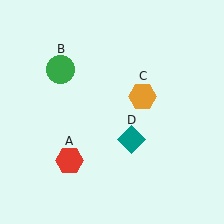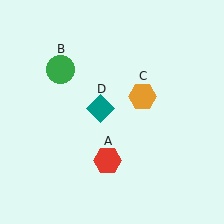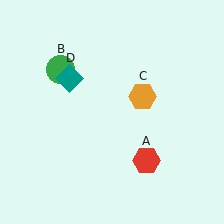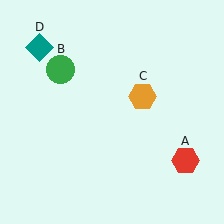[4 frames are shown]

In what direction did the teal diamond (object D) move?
The teal diamond (object D) moved up and to the left.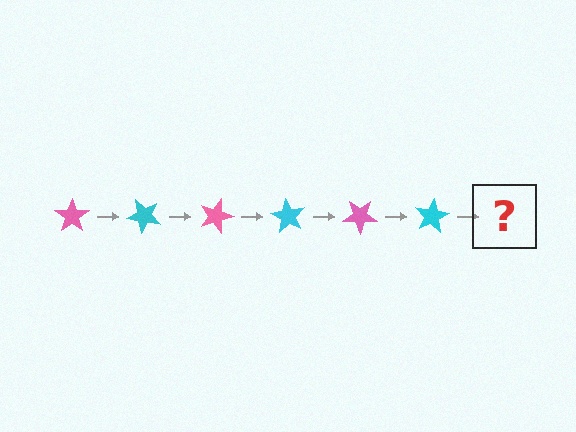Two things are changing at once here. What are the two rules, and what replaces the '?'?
The two rules are that it rotates 45 degrees each step and the color cycles through pink and cyan. The '?' should be a pink star, rotated 270 degrees from the start.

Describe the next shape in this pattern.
It should be a pink star, rotated 270 degrees from the start.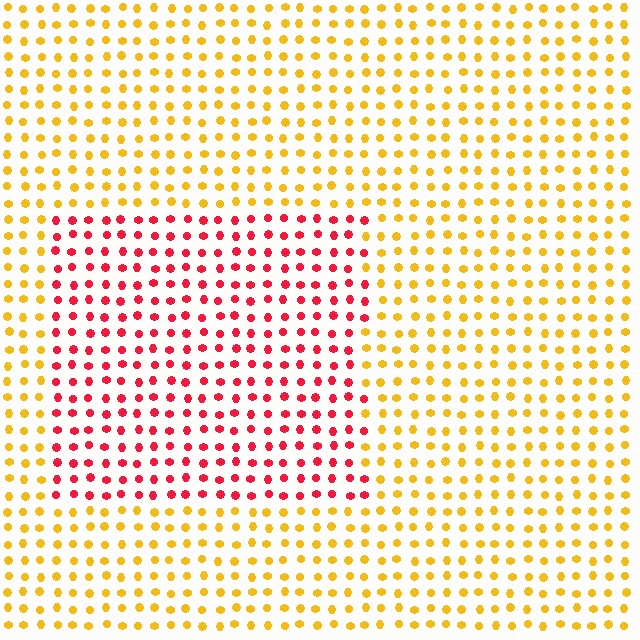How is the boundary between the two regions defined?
The boundary is defined purely by a slight shift in hue (about 56 degrees). Spacing, size, and orientation are identical on both sides.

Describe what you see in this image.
The image is filled with small yellow elements in a uniform arrangement. A rectangle-shaped region is visible where the elements are tinted to a slightly different hue, forming a subtle color boundary.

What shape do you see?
I see a rectangle.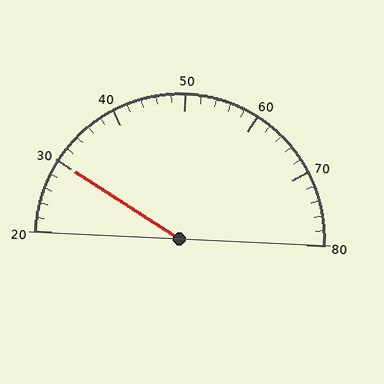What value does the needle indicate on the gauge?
The needle indicates approximately 30.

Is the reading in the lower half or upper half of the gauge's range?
The reading is in the lower half of the range (20 to 80).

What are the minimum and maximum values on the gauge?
The gauge ranges from 20 to 80.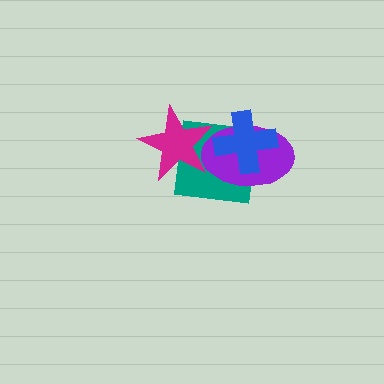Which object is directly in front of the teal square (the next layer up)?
The purple ellipse is directly in front of the teal square.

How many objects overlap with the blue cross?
2 objects overlap with the blue cross.